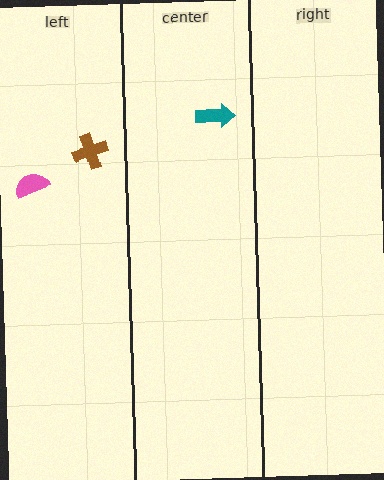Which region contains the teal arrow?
The center region.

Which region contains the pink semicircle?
The left region.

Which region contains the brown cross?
The left region.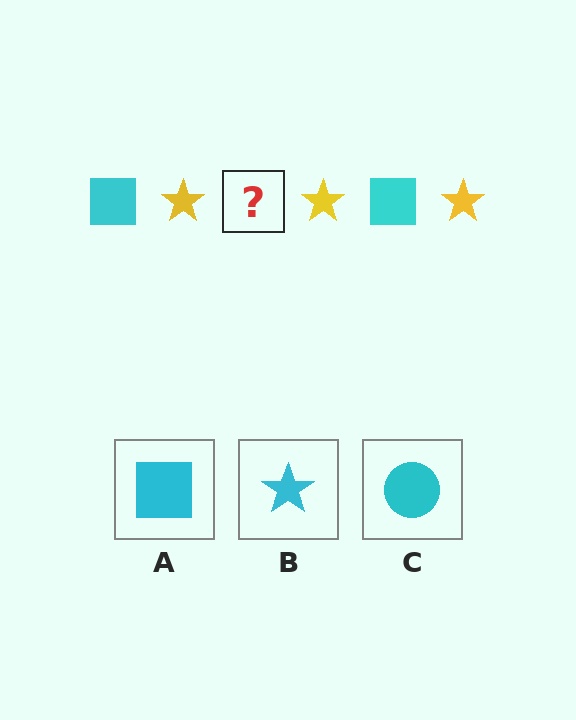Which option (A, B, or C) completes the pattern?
A.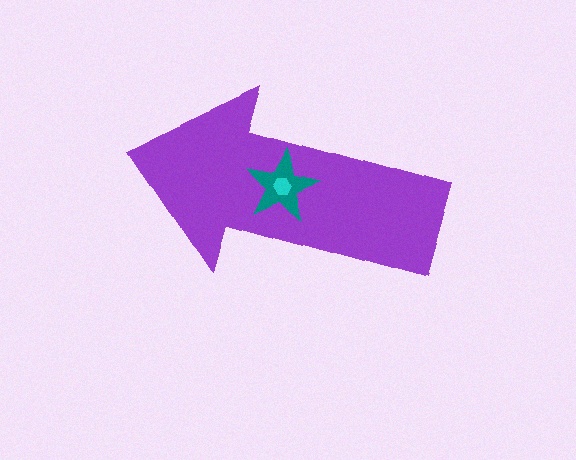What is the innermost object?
The cyan hexagon.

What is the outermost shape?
The purple arrow.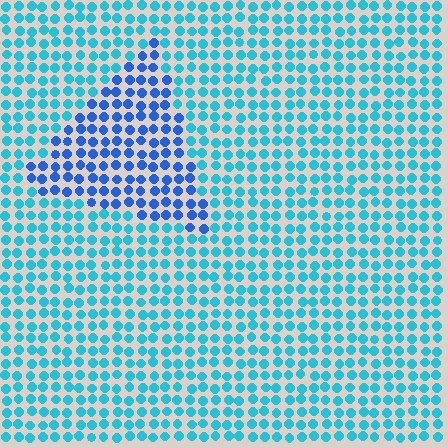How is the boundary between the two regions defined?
The boundary is defined purely by a slight shift in hue (about 33 degrees). Spacing, size, and orientation are identical on both sides.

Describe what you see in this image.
The image is filled with small cyan elements in a uniform arrangement. A triangle-shaped region is visible where the elements are tinted to a slightly different hue, forming a subtle color boundary.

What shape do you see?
I see a triangle.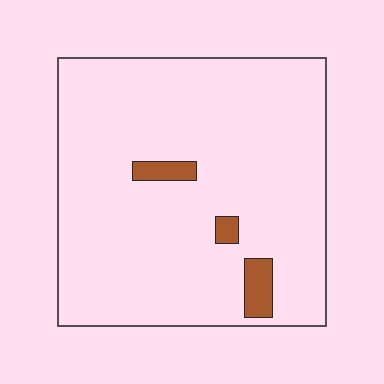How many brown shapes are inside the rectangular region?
3.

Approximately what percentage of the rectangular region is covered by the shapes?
Approximately 5%.